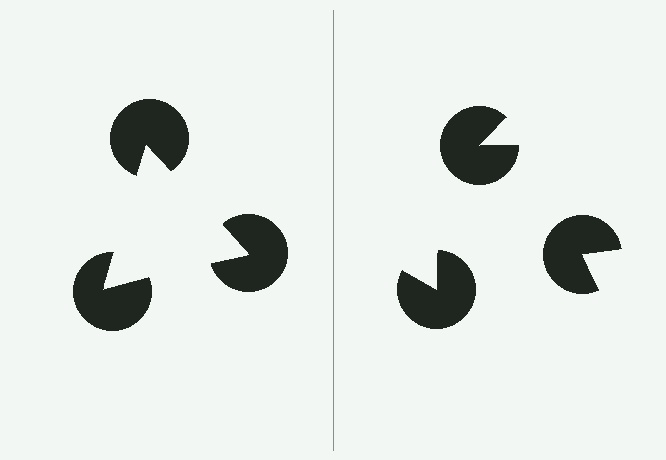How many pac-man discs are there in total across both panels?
6 — 3 on each side.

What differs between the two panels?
The pac-man discs are positioned identically on both sides; only the wedge orientations differ. On the left they align to a triangle; on the right they are misaligned.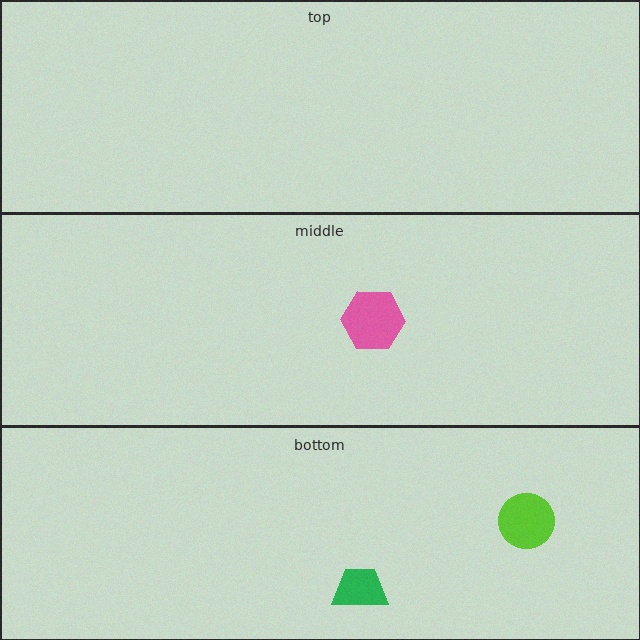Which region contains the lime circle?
The bottom region.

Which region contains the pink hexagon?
The middle region.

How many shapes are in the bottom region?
2.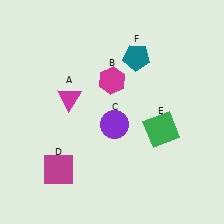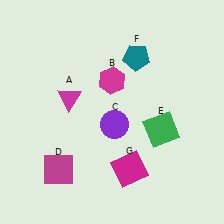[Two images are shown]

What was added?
A magenta square (G) was added in Image 2.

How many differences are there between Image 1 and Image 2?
There is 1 difference between the two images.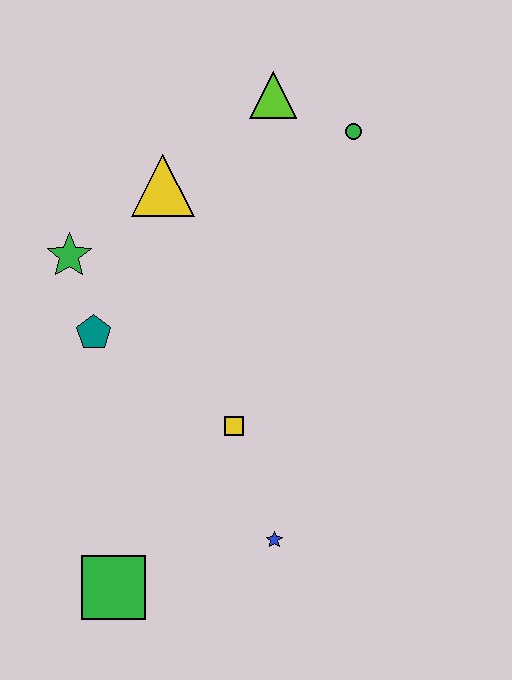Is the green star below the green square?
No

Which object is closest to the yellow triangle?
The green star is closest to the yellow triangle.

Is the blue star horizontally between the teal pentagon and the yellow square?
No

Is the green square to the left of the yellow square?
Yes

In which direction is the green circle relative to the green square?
The green circle is above the green square.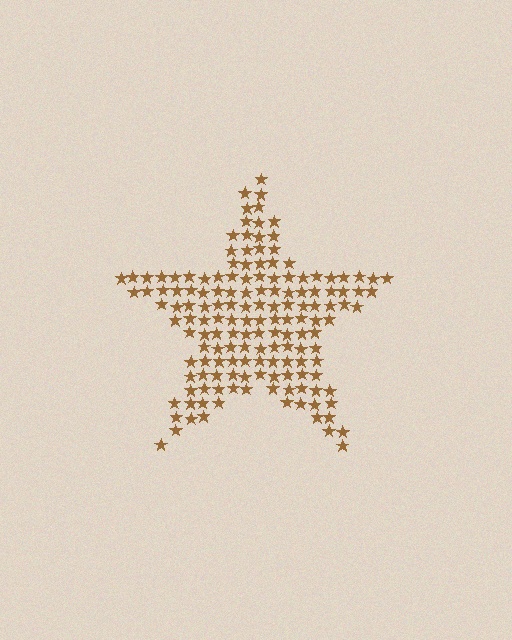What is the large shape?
The large shape is a star.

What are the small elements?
The small elements are stars.